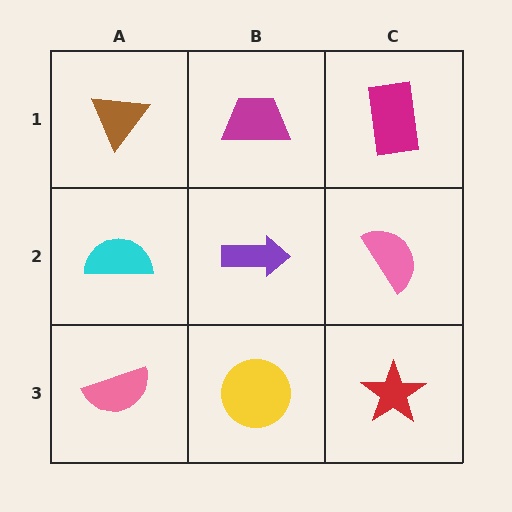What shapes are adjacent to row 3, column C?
A pink semicircle (row 2, column C), a yellow circle (row 3, column B).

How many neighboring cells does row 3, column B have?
3.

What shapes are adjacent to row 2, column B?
A magenta trapezoid (row 1, column B), a yellow circle (row 3, column B), a cyan semicircle (row 2, column A), a pink semicircle (row 2, column C).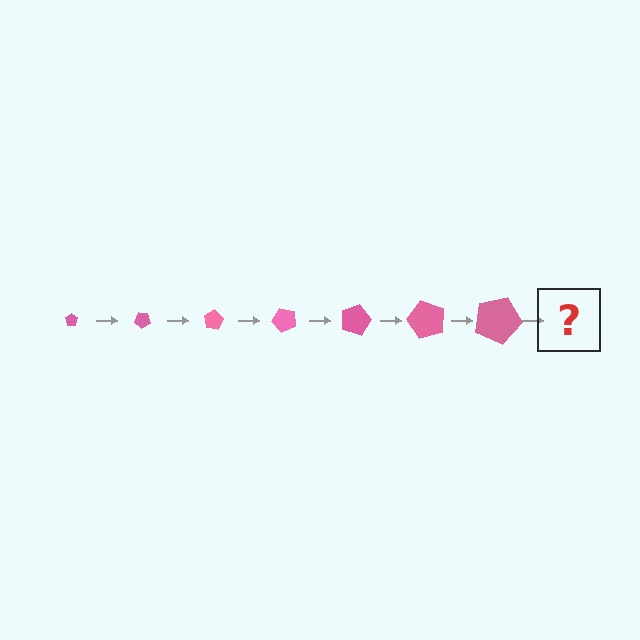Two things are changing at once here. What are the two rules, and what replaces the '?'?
The two rules are that the pentagon grows larger each step and it rotates 40 degrees each step. The '?' should be a pentagon, larger than the previous one and rotated 280 degrees from the start.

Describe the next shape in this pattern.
It should be a pentagon, larger than the previous one and rotated 280 degrees from the start.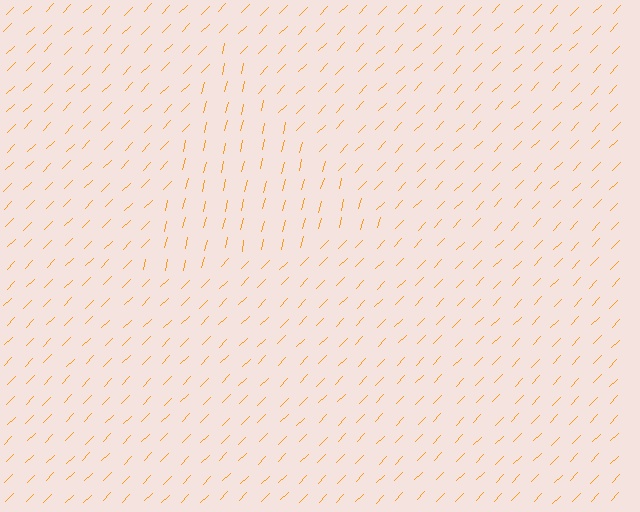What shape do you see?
I see a triangle.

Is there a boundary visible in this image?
Yes, there is a texture boundary formed by a change in line orientation.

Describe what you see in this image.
The image is filled with small orange line segments. A triangle region in the image has lines oriented differently from the surrounding lines, creating a visible texture boundary.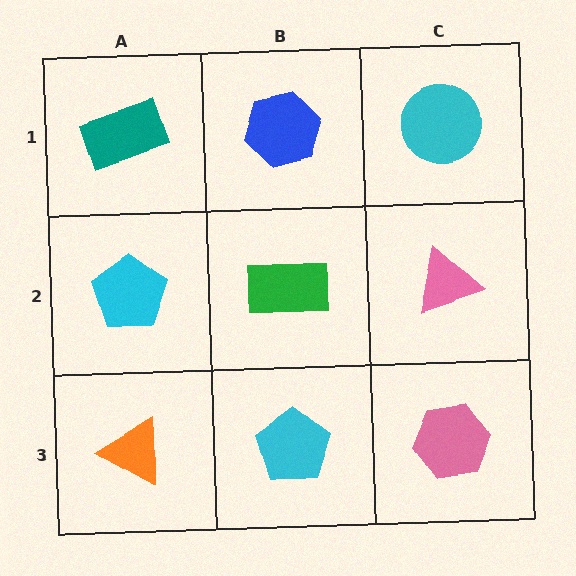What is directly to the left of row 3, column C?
A cyan pentagon.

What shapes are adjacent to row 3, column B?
A green rectangle (row 2, column B), an orange triangle (row 3, column A), a pink hexagon (row 3, column C).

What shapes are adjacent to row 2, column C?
A cyan circle (row 1, column C), a pink hexagon (row 3, column C), a green rectangle (row 2, column B).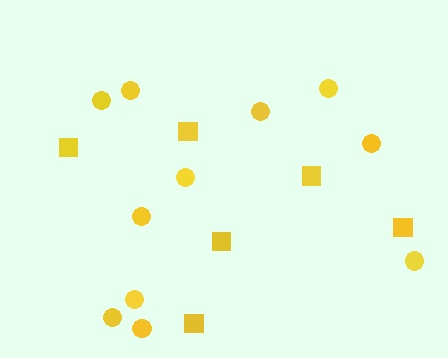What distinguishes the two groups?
There are 2 groups: one group of circles (11) and one group of squares (6).